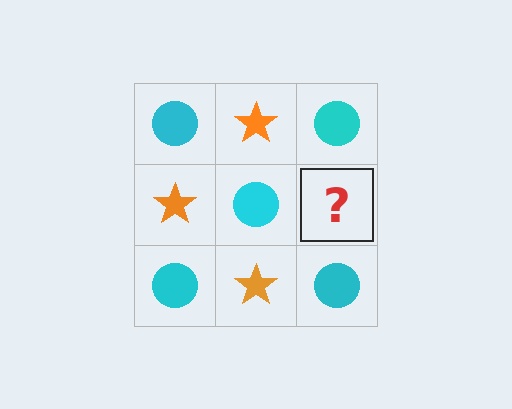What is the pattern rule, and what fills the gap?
The rule is that it alternates cyan circle and orange star in a checkerboard pattern. The gap should be filled with an orange star.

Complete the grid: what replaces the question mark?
The question mark should be replaced with an orange star.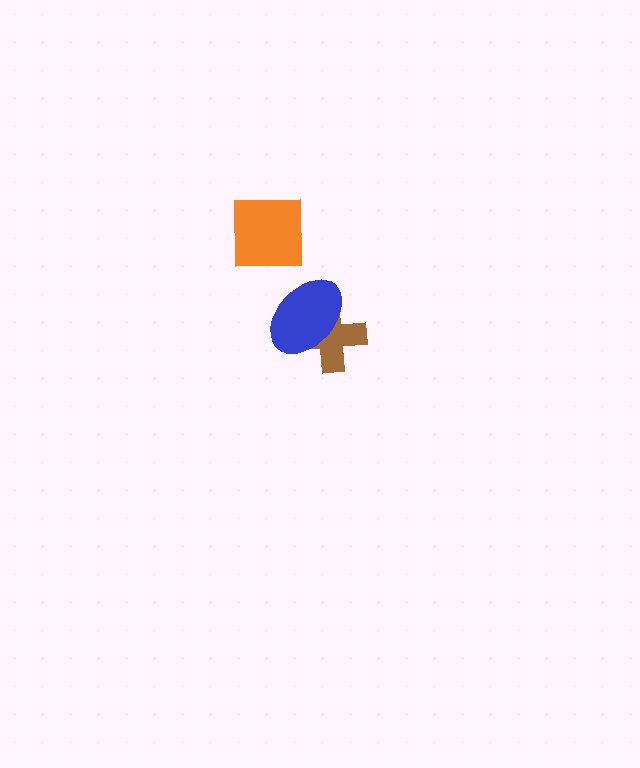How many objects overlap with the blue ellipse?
1 object overlaps with the blue ellipse.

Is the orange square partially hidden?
No, no other shape covers it.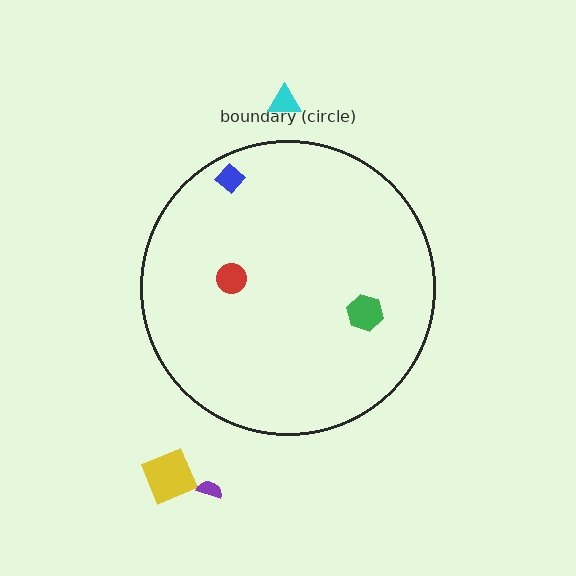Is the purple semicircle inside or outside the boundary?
Outside.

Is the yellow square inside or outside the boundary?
Outside.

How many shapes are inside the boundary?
3 inside, 3 outside.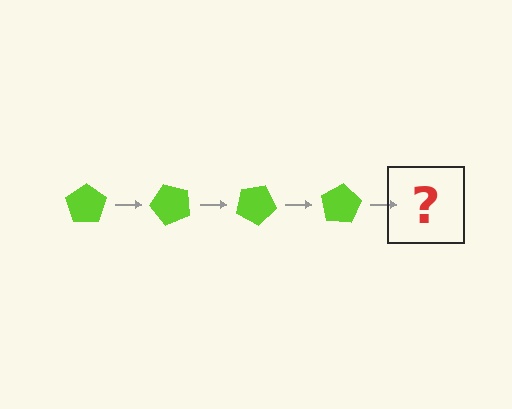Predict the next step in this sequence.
The next step is a lime pentagon rotated 200 degrees.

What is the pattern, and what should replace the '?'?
The pattern is that the pentagon rotates 50 degrees each step. The '?' should be a lime pentagon rotated 200 degrees.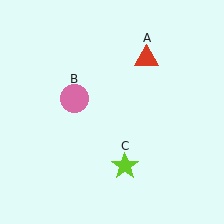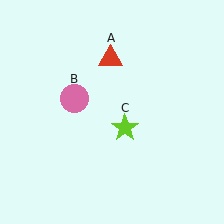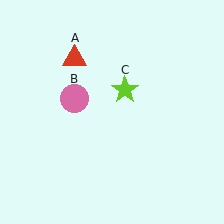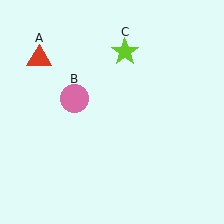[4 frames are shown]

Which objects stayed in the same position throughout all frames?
Pink circle (object B) remained stationary.